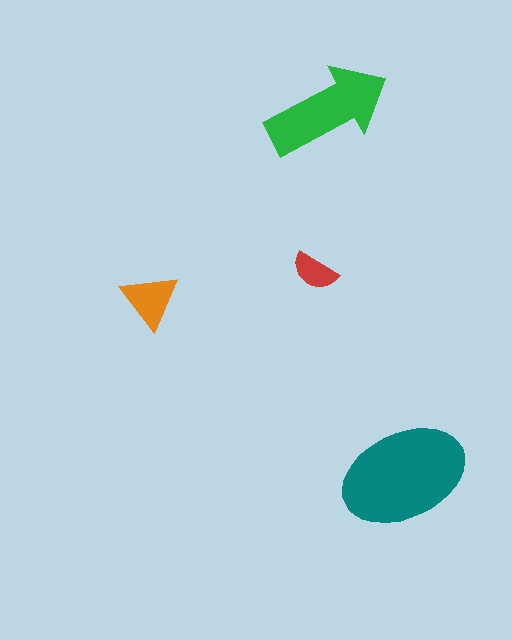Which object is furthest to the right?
The teal ellipse is rightmost.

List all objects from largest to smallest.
The teal ellipse, the green arrow, the orange triangle, the red semicircle.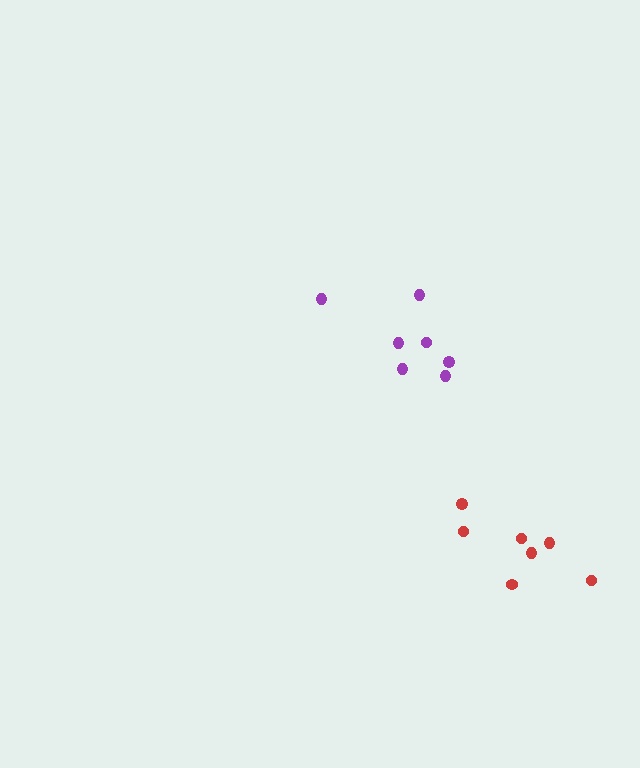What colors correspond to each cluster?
The clusters are colored: purple, red.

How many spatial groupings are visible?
There are 2 spatial groupings.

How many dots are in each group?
Group 1: 7 dots, Group 2: 7 dots (14 total).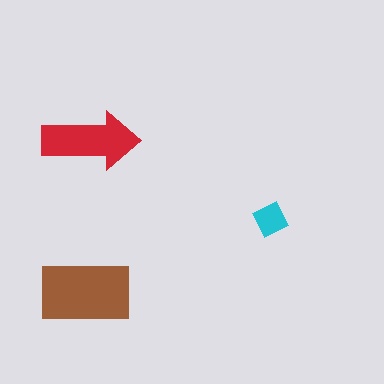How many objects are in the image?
There are 3 objects in the image.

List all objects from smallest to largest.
The cyan diamond, the red arrow, the brown rectangle.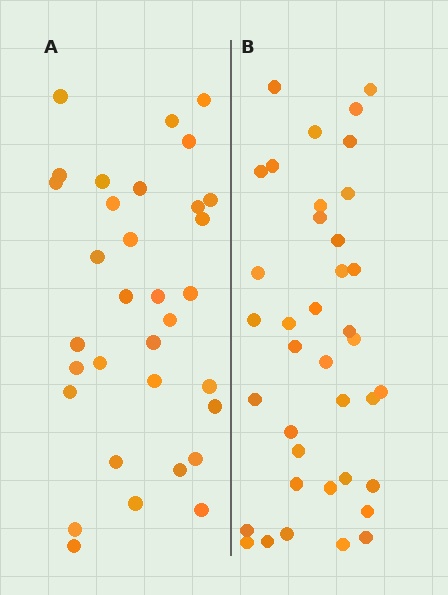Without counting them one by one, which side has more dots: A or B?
Region B (the right region) has more dots.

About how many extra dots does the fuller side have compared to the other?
Region B has about 5 more dots than region A.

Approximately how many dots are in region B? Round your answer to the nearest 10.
About 40 dots. (The exact count is 38, which rounds to 40.)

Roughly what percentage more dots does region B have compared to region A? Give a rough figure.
About 15% more.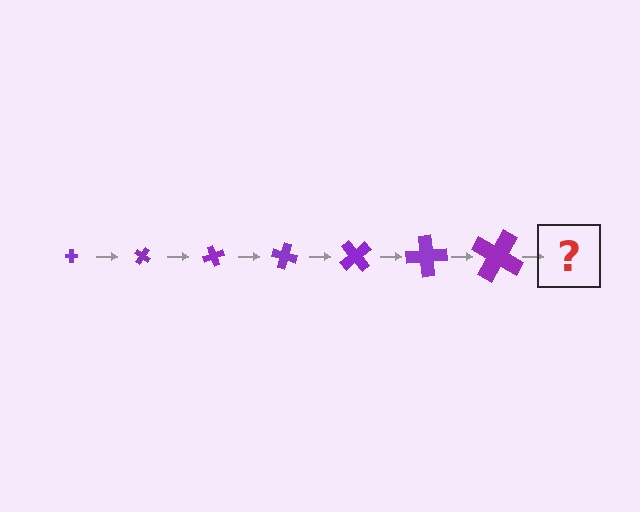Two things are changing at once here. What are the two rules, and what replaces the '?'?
The two rules are that the cross grows larger each step and it rotates 35 degrees each step. The '?' should be a cross, larger than the previous one and rotated 245 degrees from the start.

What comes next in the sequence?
The next element should be a cross, larger than the previous one and rotated 245 degrees from the start.